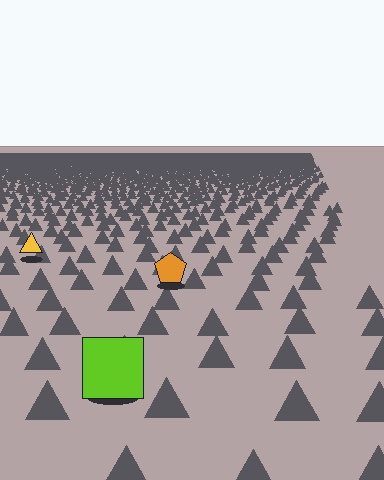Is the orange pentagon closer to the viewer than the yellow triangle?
Yes. The orange pentagon is closer — you can tell from the texture gradient: the ground texture is coarser near it.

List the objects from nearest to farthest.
From nearest to farthest: the lime square, the orange pentagon, the yellow triangle.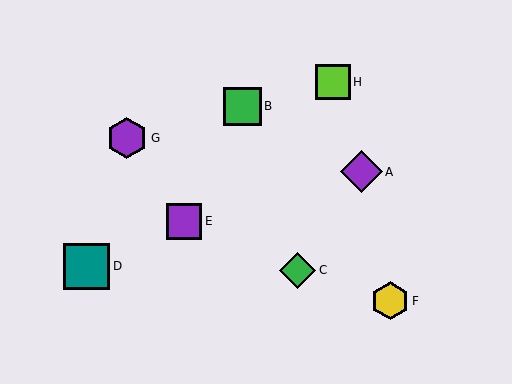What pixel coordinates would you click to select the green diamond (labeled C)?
Click at (298, 270) to select the green diamond C.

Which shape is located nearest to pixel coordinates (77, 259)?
The teal square (labeled D) at (87, 266) is nearest to that location.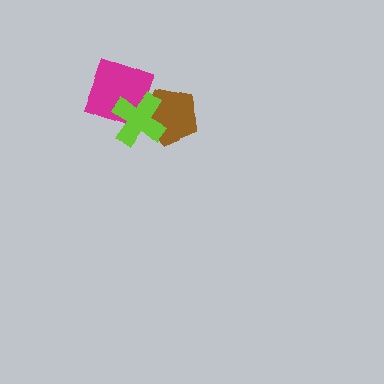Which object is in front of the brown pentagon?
The lime cross is in front of the brown pentagon.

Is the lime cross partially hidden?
No, no other shape covers it.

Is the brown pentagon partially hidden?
Yes, it is partially covered by another shape.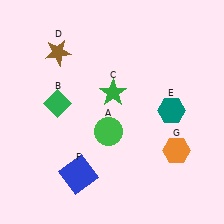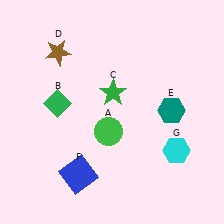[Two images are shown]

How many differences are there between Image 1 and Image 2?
There is 1 difference between the two images.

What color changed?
The hexagon (G) changed from orange in Image 1 to cyan in Image 2.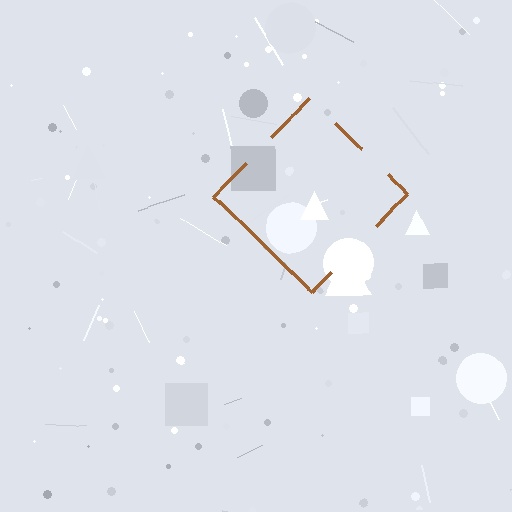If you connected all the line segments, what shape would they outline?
They would outline a diamond.